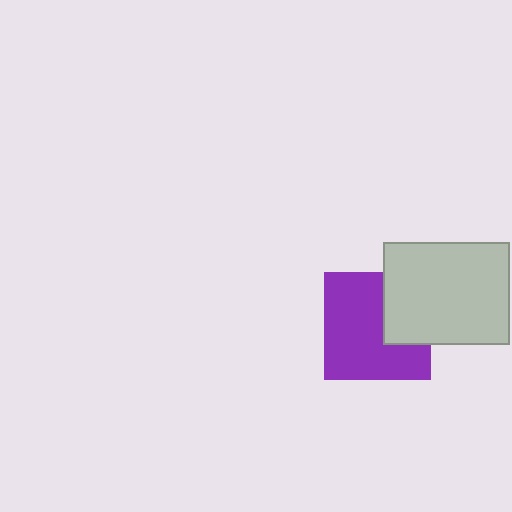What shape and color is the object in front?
The object in front is a light gray rectangle.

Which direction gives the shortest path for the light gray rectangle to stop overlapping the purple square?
Moving right gives the shortest separation.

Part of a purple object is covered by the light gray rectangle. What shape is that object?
It is a square.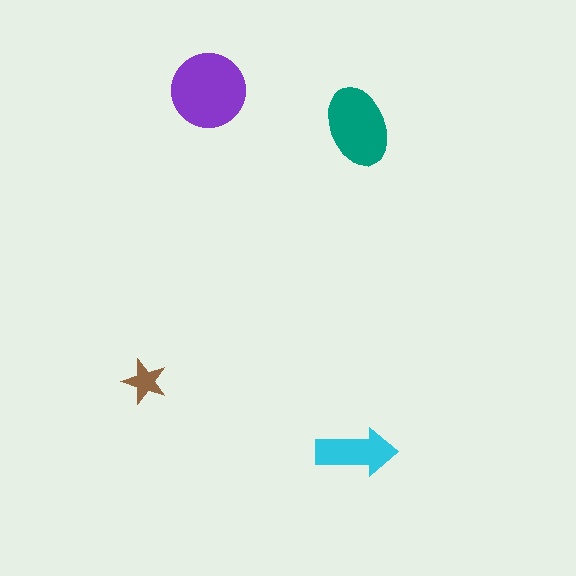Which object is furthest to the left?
The brown star is leftmost.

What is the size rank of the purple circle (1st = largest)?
1st.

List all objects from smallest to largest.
The brown star, the cyan arrow, the teal ellipse, the purple circle.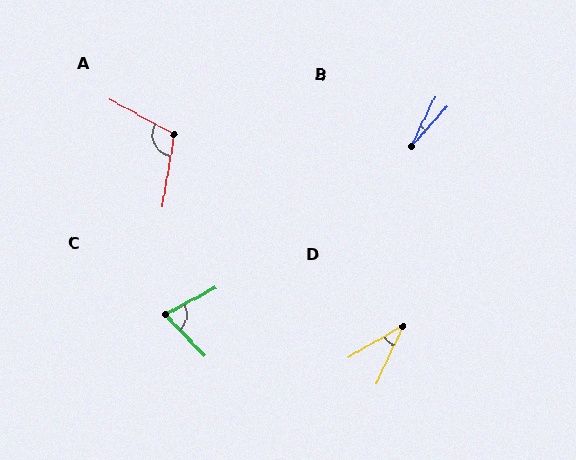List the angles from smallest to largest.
B (16°), D (35°), C (74°), A (109°).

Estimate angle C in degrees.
Approximately 74 degrees.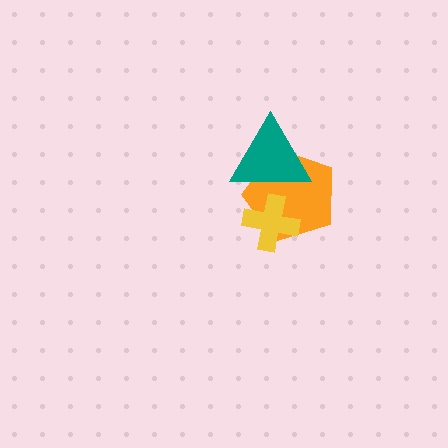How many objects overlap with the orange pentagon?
2 objects overlap with the orange pentagon.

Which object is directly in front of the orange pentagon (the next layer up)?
The teal triangle is directly in front of the orange pentagon.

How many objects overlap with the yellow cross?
2 objects overlap with the yellow cross.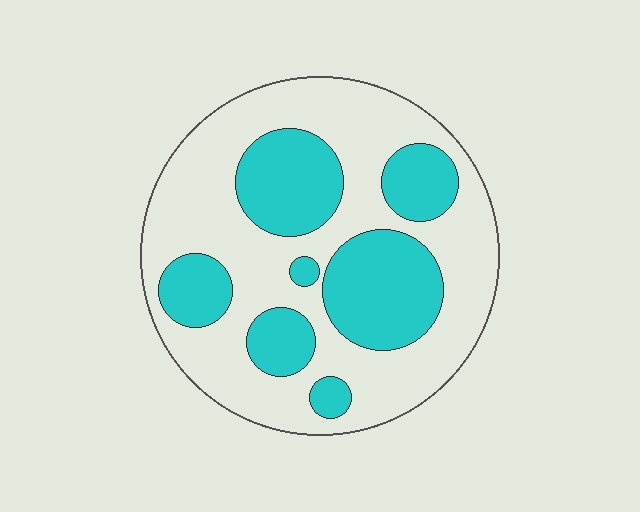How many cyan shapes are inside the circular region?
7.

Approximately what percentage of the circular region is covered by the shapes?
Approximately 35%.